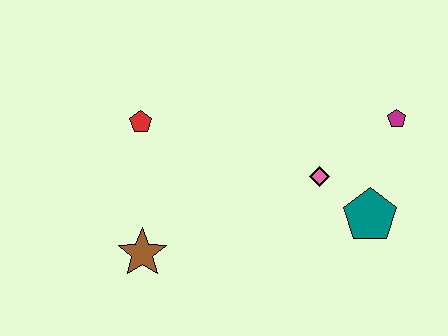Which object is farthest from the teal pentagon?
The red pentagon is farthest from the teal pentagon.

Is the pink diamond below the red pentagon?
Yes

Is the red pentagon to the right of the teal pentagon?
No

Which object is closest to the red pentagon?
The brown star is closest to the red pentagon.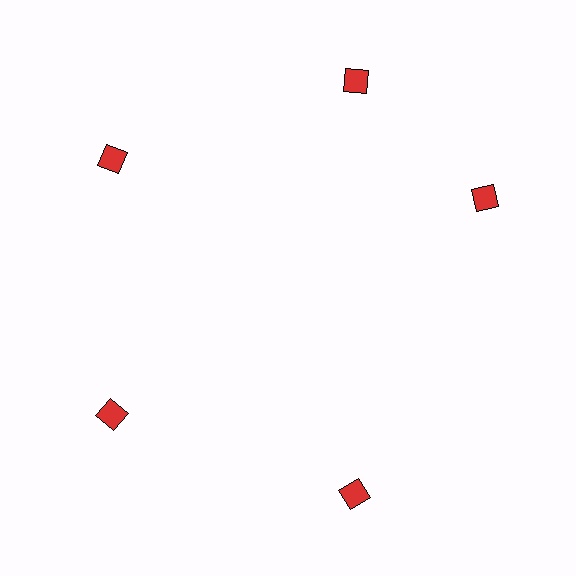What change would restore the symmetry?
The symmetry would be restored by rotating it back into even spacing with its neighbors so that all 5 diamonds sit at equal angles and equal distance from the center.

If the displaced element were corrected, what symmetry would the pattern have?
It would have 5-fold rotational symmetry — the pattern would map onto itself every 72 degrees.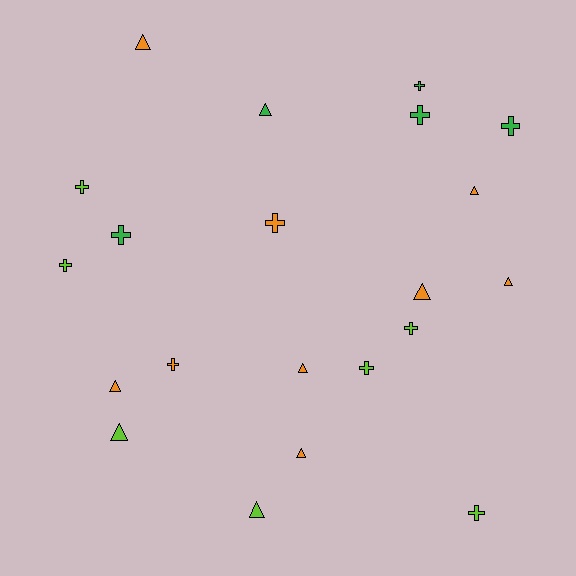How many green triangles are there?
There is 1 green triangle.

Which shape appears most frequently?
Cross, with 11 objects.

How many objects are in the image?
There are 21 objects.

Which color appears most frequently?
Orange, with 9 objects.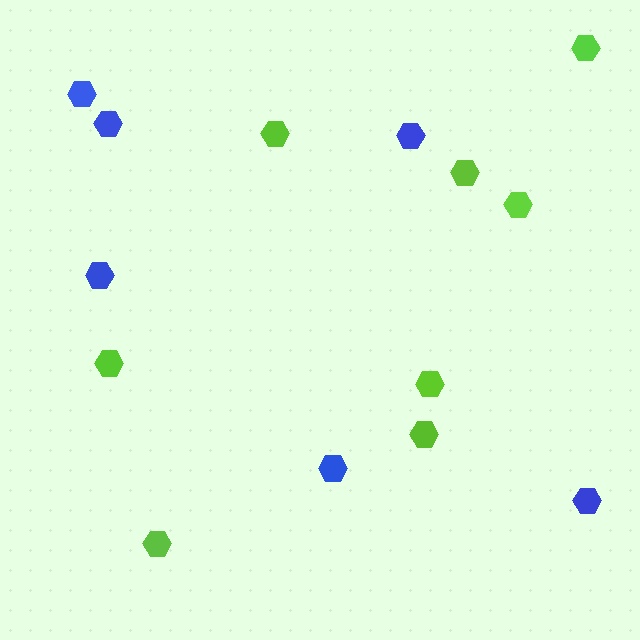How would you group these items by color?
There are 2 groups: one group of lime hexagons (8) and one group of blue hexagons (6).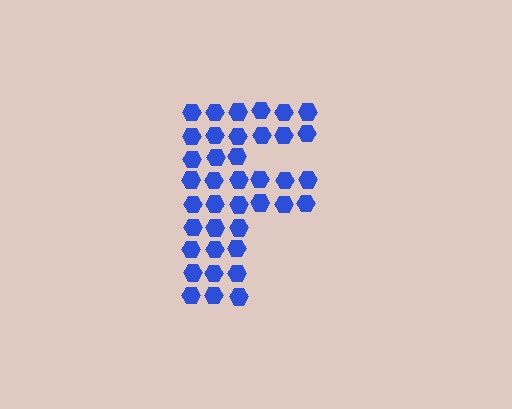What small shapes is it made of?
It is made of small hexagons.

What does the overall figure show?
The overall figure shows the letter F.